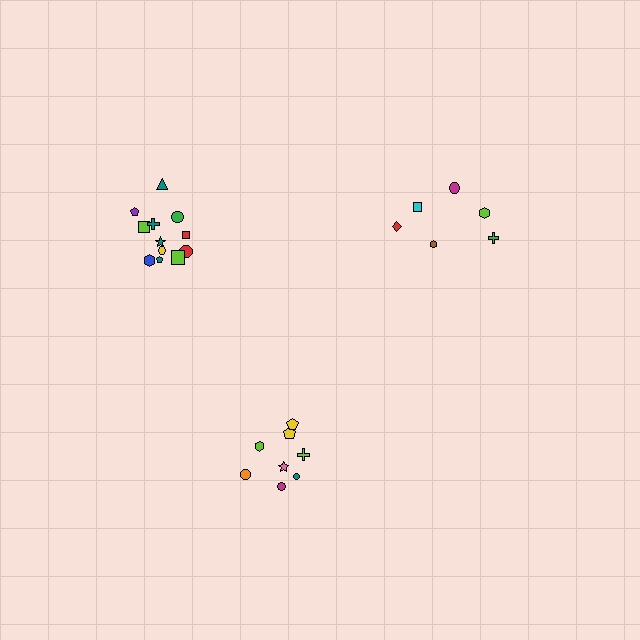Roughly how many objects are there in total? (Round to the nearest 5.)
Roughly 25 objects in total.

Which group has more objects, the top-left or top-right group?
The top-left group.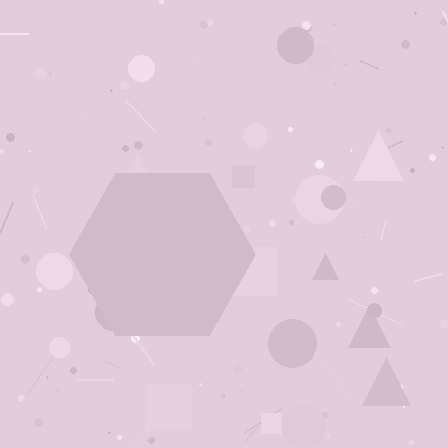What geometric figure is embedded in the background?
A hexagon is embedded in the background.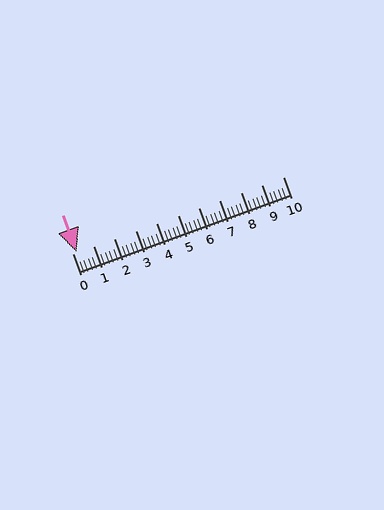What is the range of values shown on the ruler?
The ruler shows values from 0 to 10.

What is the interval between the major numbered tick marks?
The major tick marks are spaced 1 units apart.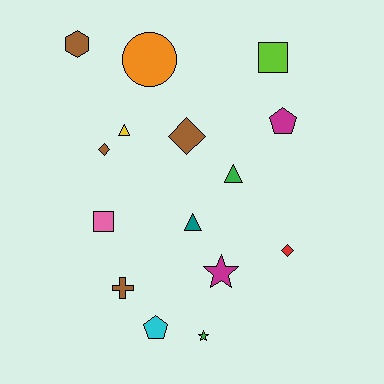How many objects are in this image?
There are 15 objects.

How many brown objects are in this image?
There are 4 brown objects.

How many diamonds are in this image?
There are 3 diamonds.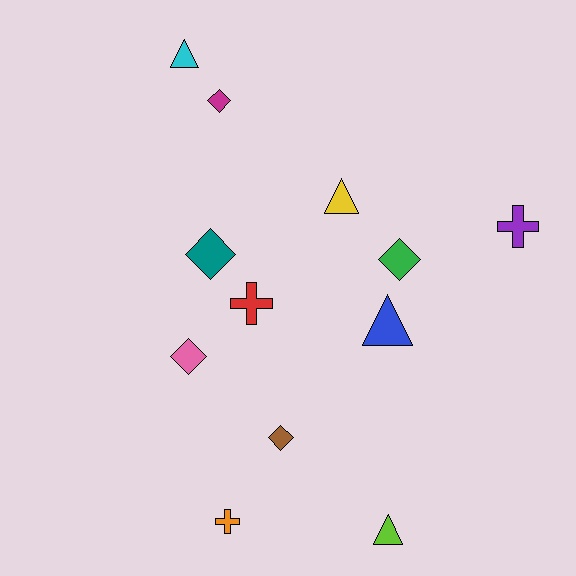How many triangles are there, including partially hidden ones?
There are 4 triangles.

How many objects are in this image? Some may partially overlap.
There are 12 objects.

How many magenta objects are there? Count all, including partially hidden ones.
There is 1 magenta object.